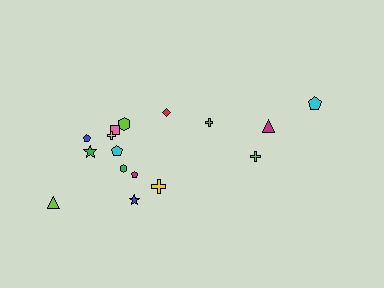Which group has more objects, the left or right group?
The left group.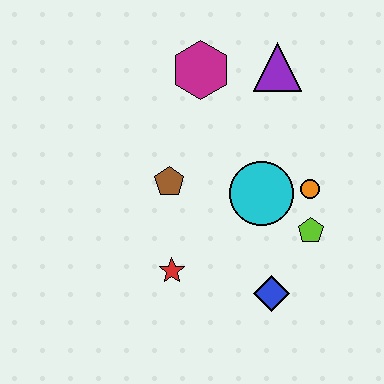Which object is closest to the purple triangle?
The magenta hexagon is closest to the purple triangle.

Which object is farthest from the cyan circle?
The magenta hexagon is farthest from the cyan circle.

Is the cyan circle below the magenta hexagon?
Yes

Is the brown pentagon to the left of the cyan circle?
Yes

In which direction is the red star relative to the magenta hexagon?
The red star is below the magenta hexagon.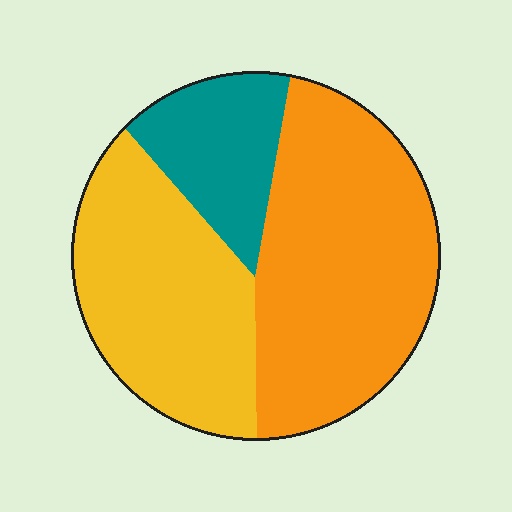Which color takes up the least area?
Teal, at roughly 15%.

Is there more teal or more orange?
Orange.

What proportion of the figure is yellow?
Yellow covers about 35% of the figure.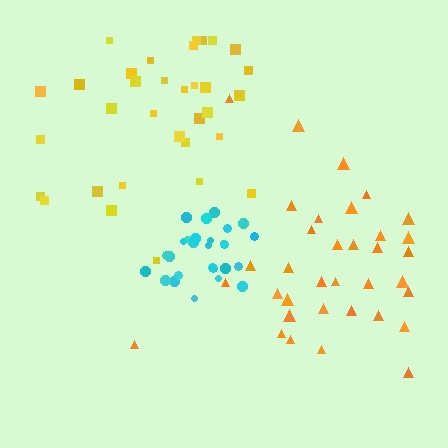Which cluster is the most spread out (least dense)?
Yellow.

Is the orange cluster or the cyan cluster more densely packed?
Cyan.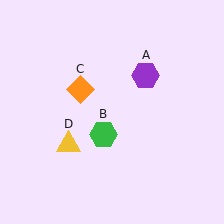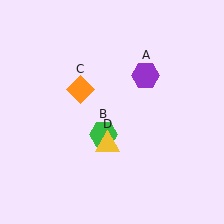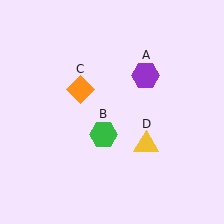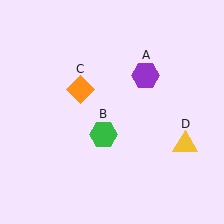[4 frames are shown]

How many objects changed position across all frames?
1 object changed position: yellow triangle (object D).